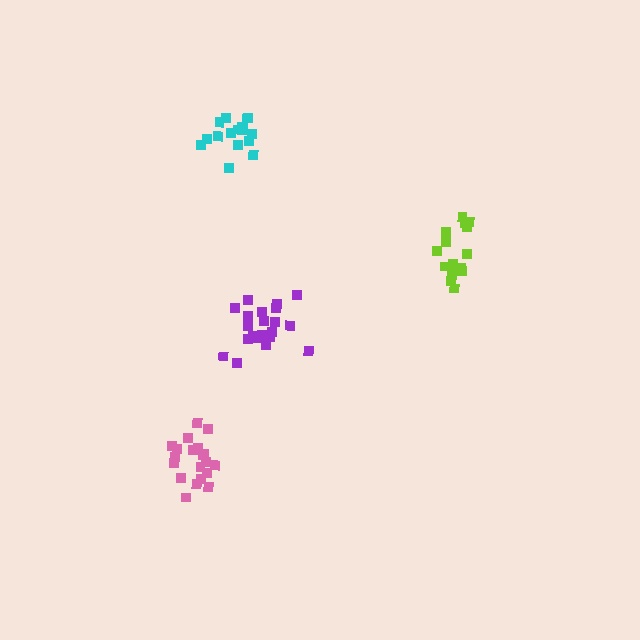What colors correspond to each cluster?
The clusters are colored: cyan, purple, pink, lime.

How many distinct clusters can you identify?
There are 4 distinct clusters.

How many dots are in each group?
Group 1: 19 dots, Group 2: 21 dots, Group 3: 20 dots, Group 4: 16 dots (76 total).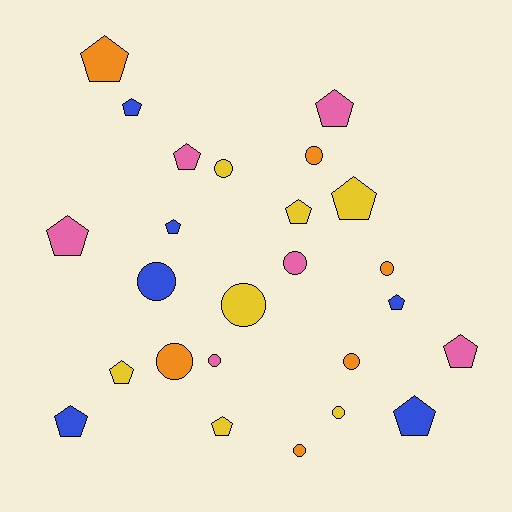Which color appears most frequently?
Yellow, with 7 objects.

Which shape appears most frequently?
Pentagon, with 14 objects.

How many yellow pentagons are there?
There are 4 yellow pentagons.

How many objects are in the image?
There are 25 objects.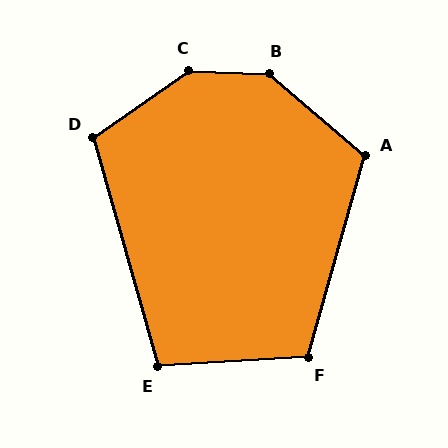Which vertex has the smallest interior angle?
E, at approximately 102 degrees.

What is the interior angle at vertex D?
Approximately 109 degrees (obtuse).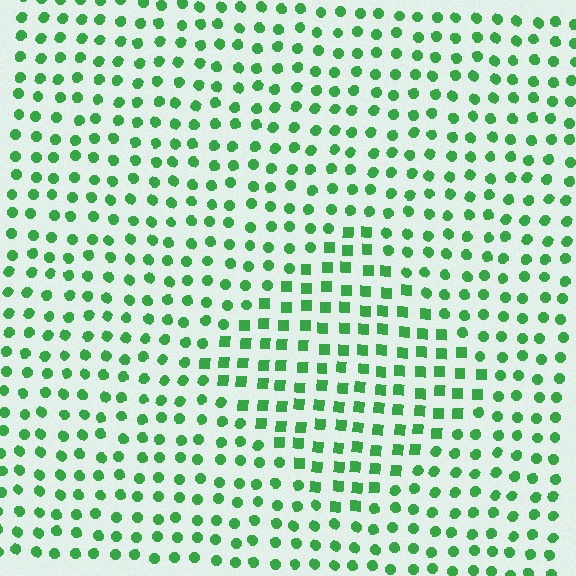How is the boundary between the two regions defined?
The boundary is defined by a change in element shape: squares inside vs. circles outside. All elements share the same color and spacing.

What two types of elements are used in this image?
The image uses squares inside the diamond region and circles outside it.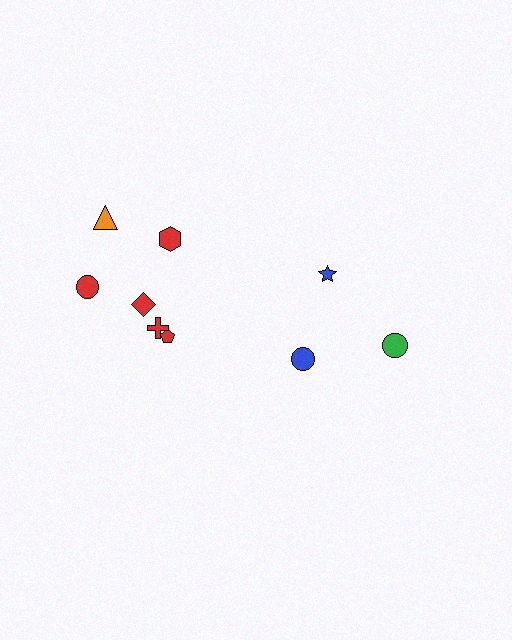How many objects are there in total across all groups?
There are 9 objects.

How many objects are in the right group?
There are 3 objects.